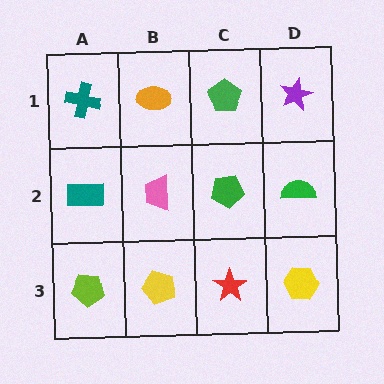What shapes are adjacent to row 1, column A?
A teal rectangle (row 2, column A), an orange ellipse (row 1, column B).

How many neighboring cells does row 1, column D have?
2.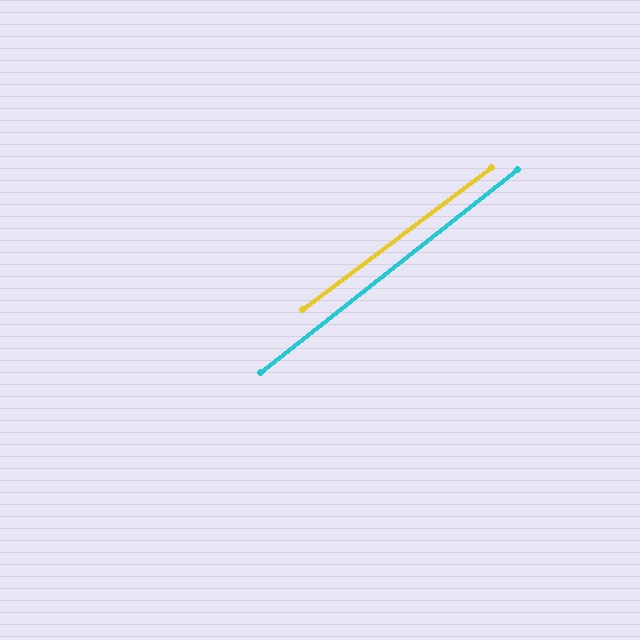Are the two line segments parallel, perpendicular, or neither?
Parallel — their directions differ by only 1.4°.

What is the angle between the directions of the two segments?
Approximately 1 degree.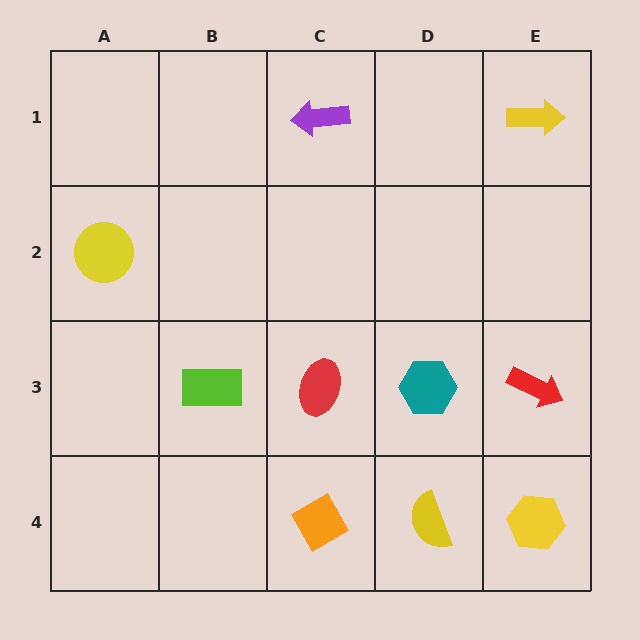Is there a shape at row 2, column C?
No, that cell is empty.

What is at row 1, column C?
A purple arrow.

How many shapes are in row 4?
3 shapes.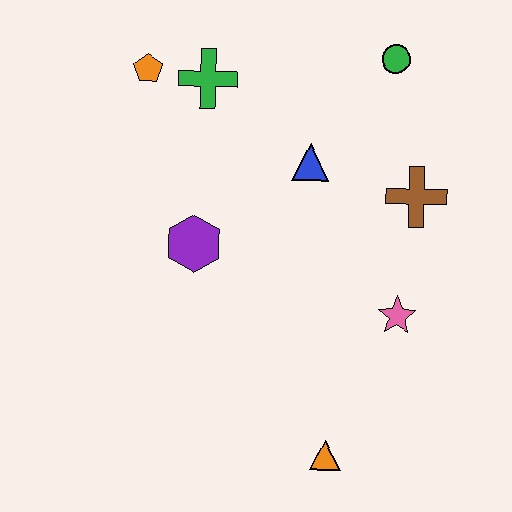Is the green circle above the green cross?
Yes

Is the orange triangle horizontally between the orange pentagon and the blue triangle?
No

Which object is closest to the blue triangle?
The brown cross is closest to the blue triangle.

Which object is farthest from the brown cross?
The orange pentagon is farthest from the brown cross.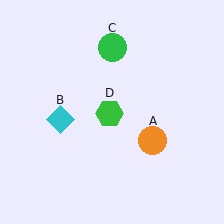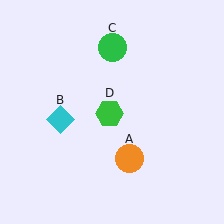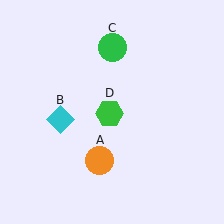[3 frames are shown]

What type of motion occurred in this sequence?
The orange circle (object A) rotated clockwise around the center of the scene.